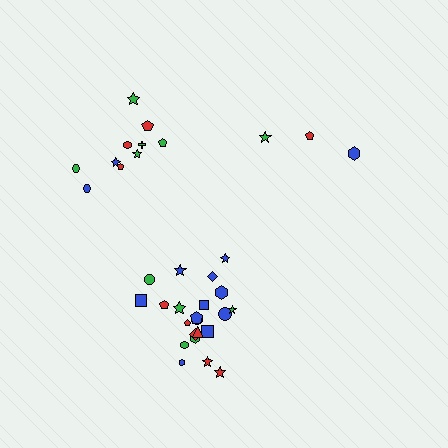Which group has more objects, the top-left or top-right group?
The top-left group.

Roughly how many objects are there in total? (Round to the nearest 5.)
Roughly 35 objects in total.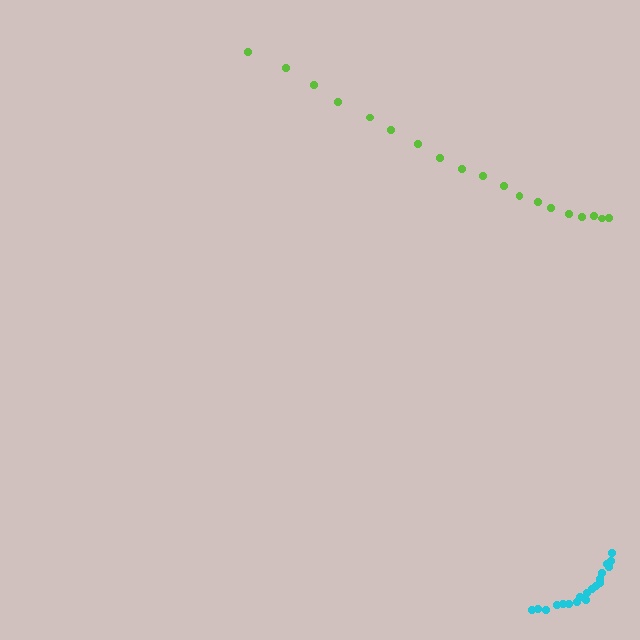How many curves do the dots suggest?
There are 2 distinct paths.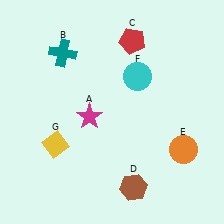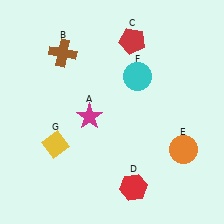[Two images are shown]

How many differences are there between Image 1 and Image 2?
There are 2 differences between the two images.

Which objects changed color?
B changed from teal to brown. D changed from brown to red.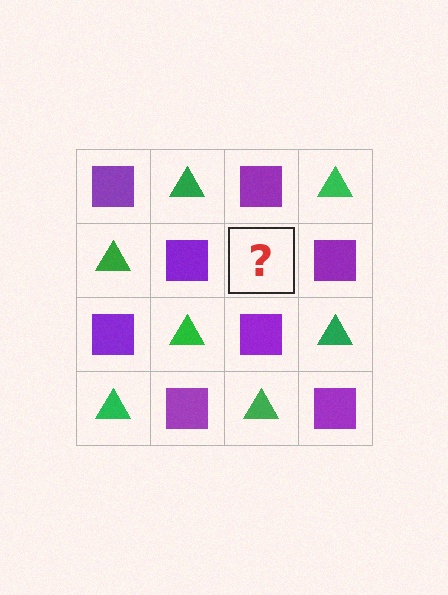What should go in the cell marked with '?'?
The missing cell should contain a green triangle.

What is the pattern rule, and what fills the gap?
The rule is that it alternates purple square and green triangle in a checkerboard pattern. The gap should be filled with a green triangle.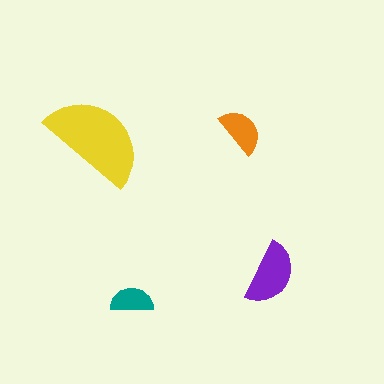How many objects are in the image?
There are 4 objects in the image.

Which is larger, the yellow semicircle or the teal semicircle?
The yellow one.